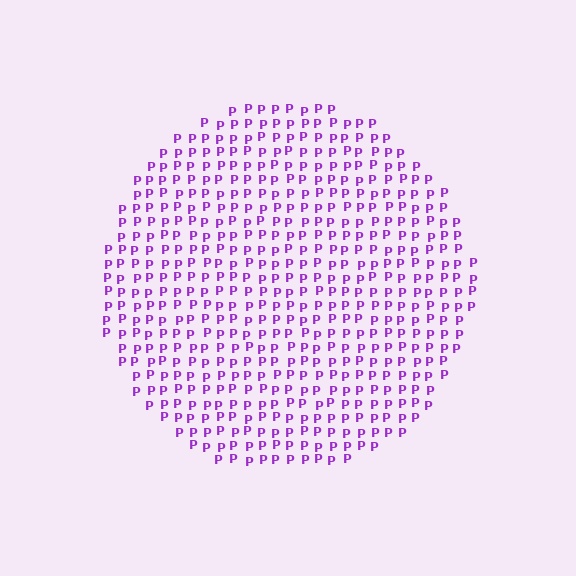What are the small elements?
The small elements are letter P's.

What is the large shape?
The large shape is a circle.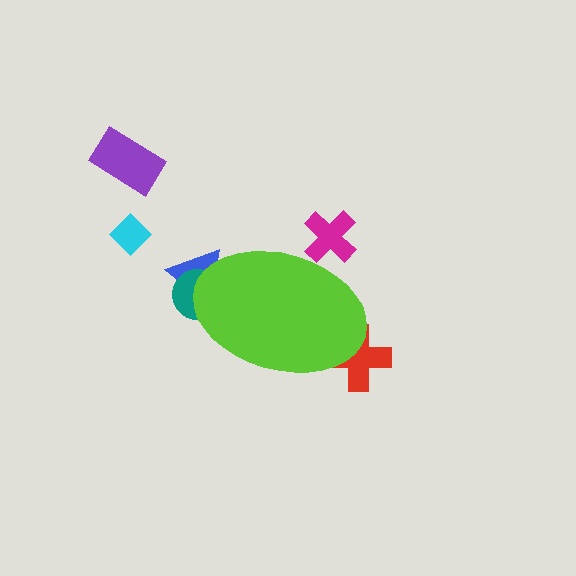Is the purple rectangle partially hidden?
No, the purple rectangle is fully visible.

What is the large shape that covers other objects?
A lime ellipse.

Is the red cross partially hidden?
Yes, the red cross is partially hidden behind the lime ellipse.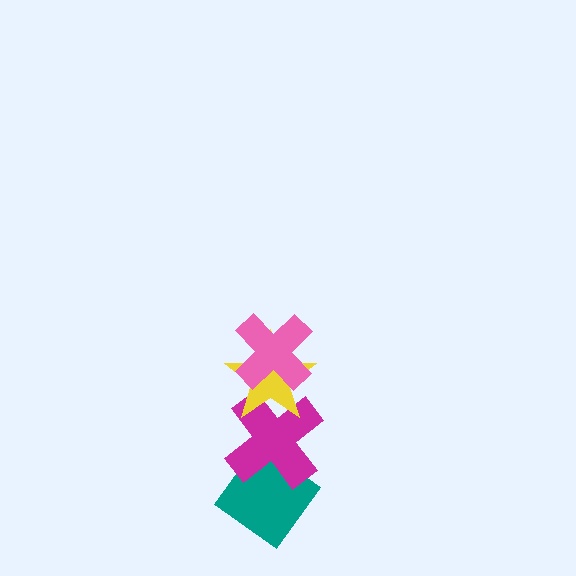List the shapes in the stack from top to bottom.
From top to bottom: the pink cross, the yellow star, the magenta cross, the teal diamond.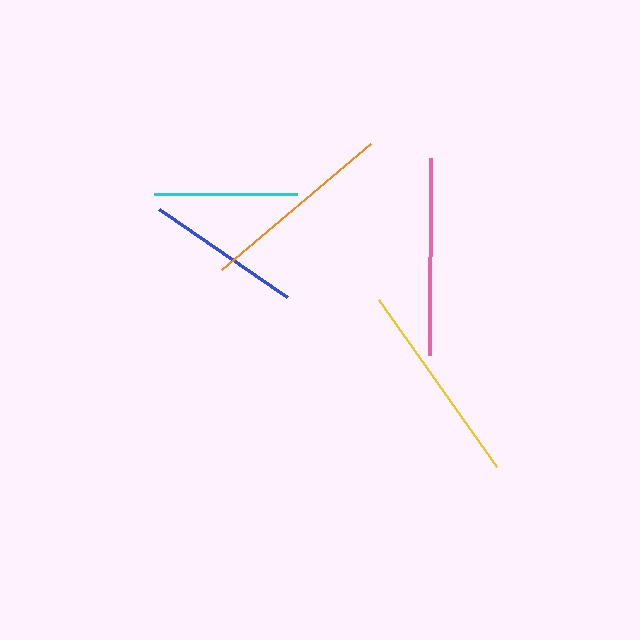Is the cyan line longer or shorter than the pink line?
The pink line is longer than the cyan line.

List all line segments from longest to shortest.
From longest to shortest: yellow, pink, orange, blue, cyan.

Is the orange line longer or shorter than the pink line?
The pink line is longer than the orange line.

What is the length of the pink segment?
The pink segment is approximately 198 pixels long.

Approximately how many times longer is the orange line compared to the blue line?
The orange line is approximately 1.3 times the length of the blue line.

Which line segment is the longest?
The yellow line is the longest at approximately 204 pixels.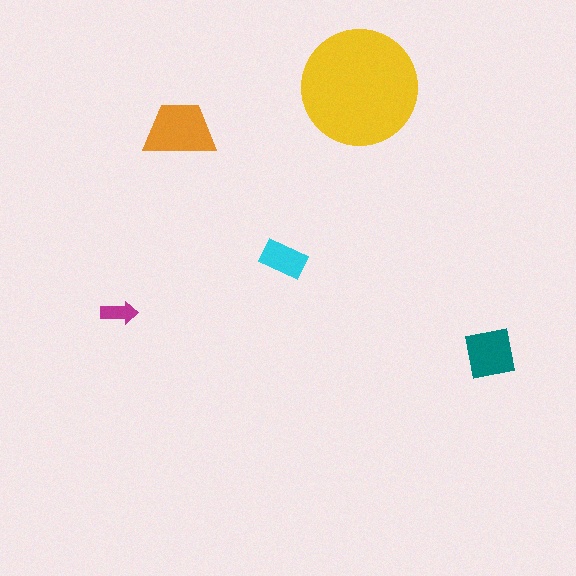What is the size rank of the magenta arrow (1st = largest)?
5th.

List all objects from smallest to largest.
The magenta arrow, the cyan rectangle, the teal square, the orange trapezoid, the yellow circle.